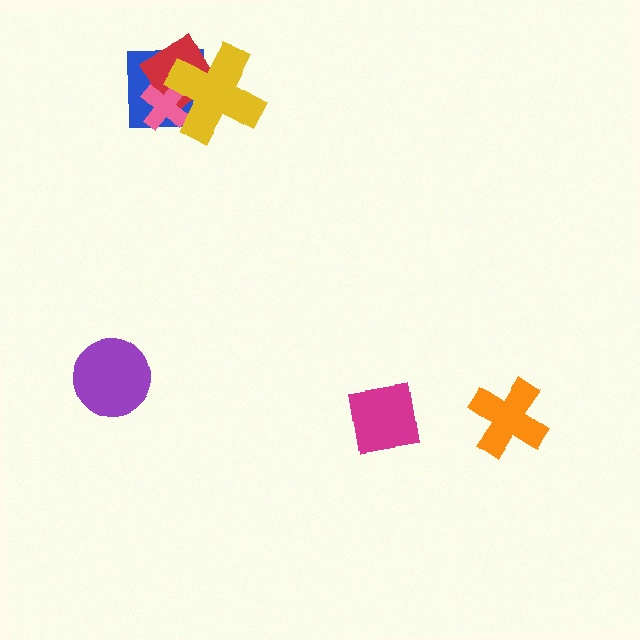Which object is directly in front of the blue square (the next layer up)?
The red diamond is directly in front of the blue square.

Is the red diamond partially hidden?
Yes, it is partially covered by another shape.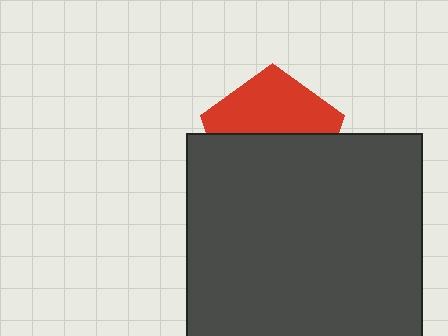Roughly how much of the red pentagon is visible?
About half of it is visible (roughly 46%).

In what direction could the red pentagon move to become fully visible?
The red pentagon could move up. That would shift it out from behind the dark gray rectangle entirely.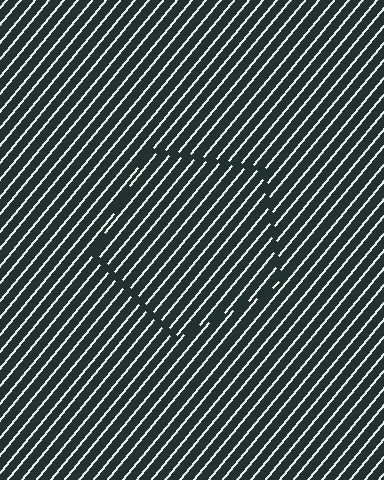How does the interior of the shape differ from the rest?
The interior of the shape contains the same grating, shifted by half a period — the contour is defined by the phase discontinuity where line-ends from the inner and outer gratings abut.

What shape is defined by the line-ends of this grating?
An illusory pentagon. The interior of the shape contains the same grating, shifted by half a period — the contour is defined by the phase discontinuity where line-ends from the inner and outer gratings abut.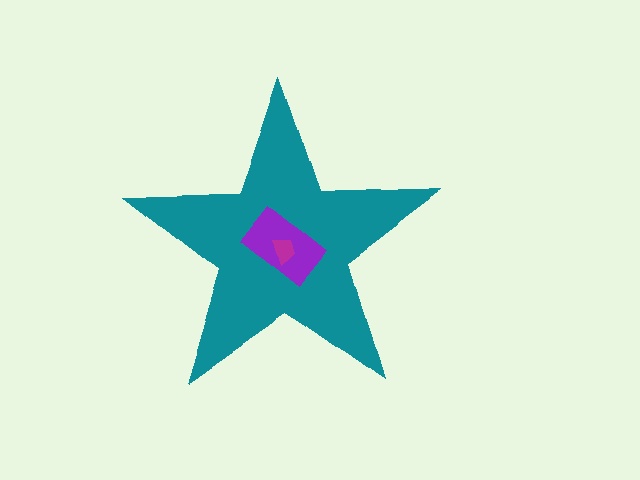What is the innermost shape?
The magenta trapezoid.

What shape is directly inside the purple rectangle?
The magenta trapezoid.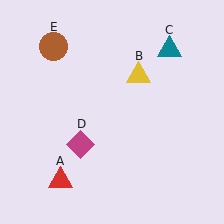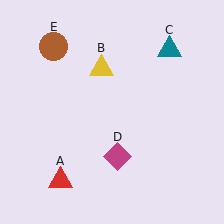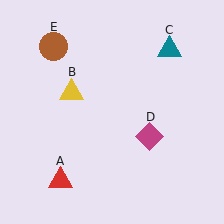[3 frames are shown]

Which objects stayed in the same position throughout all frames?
Red triangle (object A) and teal triangle (object C) and brown circle (object E) remained stationary.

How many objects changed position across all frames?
2 objects changed position: yellow triangle (object B), magenta diamond (object D).